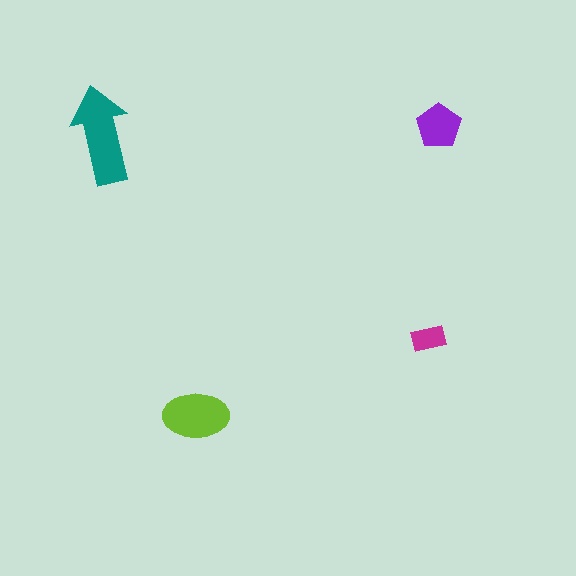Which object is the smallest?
The magenta rectangle.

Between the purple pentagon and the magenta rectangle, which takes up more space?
The purple pentagon.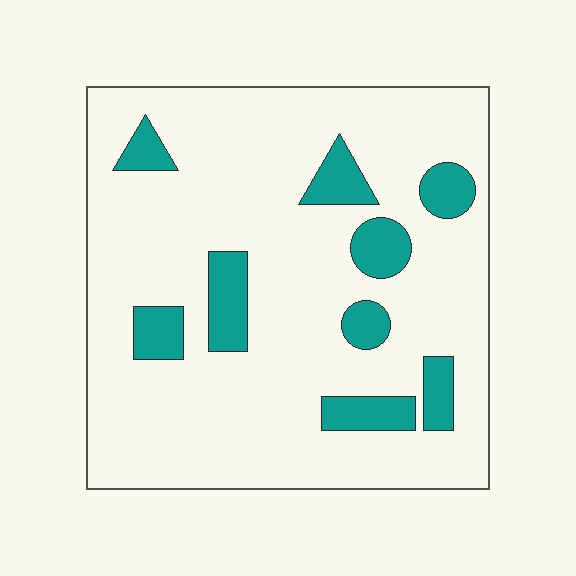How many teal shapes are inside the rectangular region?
9.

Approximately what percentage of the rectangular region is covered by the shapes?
Approximately 15%.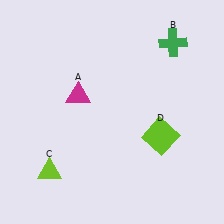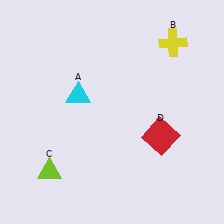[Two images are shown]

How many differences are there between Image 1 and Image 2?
There are 3 differences between the two images.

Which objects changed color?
A changed from magenta to cyan. B changed from green to yellow. D changed from lime to red.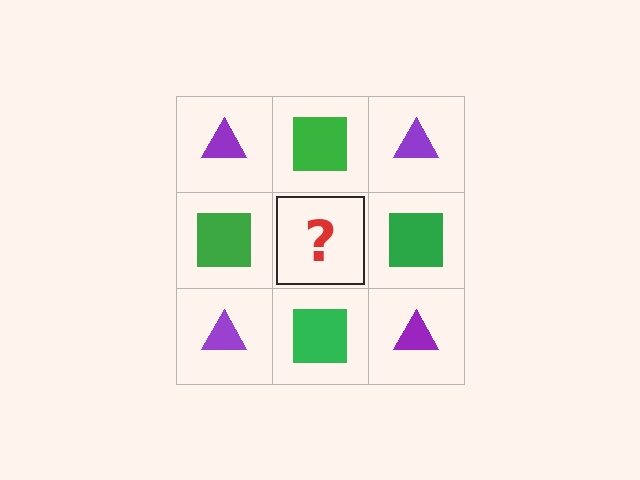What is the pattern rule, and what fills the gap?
The rule is that it alternates purple triangle and green square in a checkerboard pattern. The gap should be filled with a purple triangle.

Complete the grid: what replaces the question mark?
The question mark should be replaced with a purple triangle.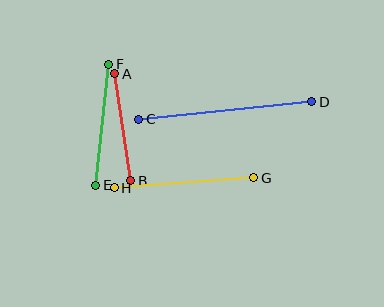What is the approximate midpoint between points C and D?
The midpoint is at approximately (225, 110) pixels.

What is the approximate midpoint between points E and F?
The midpoint is at approximately (102, 125) pixels.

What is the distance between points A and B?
The distance is approximately 108 pixels.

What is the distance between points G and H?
The distance is approximately 140 pixels.